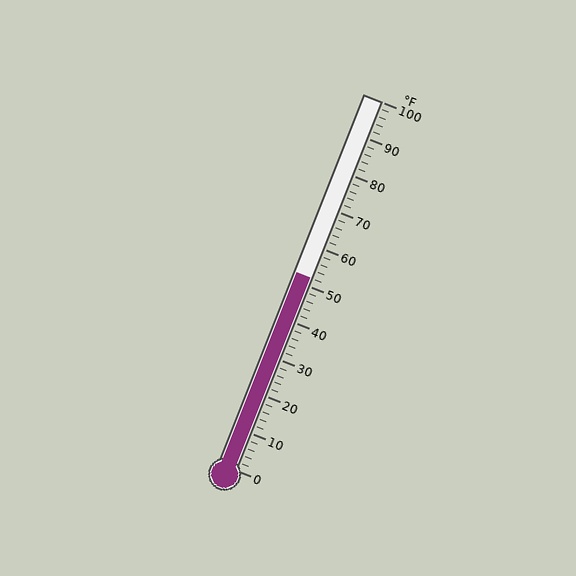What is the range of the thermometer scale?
The thermometer scale ranges from 0°F to 100°F.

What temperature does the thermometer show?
The thermometer shows approximately 52°F.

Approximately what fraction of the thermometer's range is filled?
The thermometer is filled to approximately 50% of its range.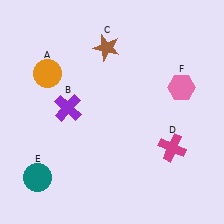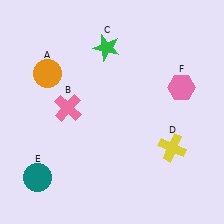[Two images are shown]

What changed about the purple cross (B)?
In Image 1, B is purple. In Image 2, it changed to pink.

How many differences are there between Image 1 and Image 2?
There are 3 differences between the two images.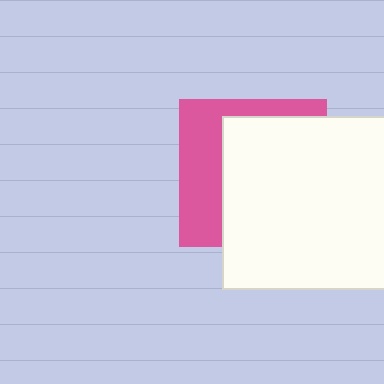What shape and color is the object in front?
The object in front is a white square.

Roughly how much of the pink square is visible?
A small part of it is visible (roughly 36%).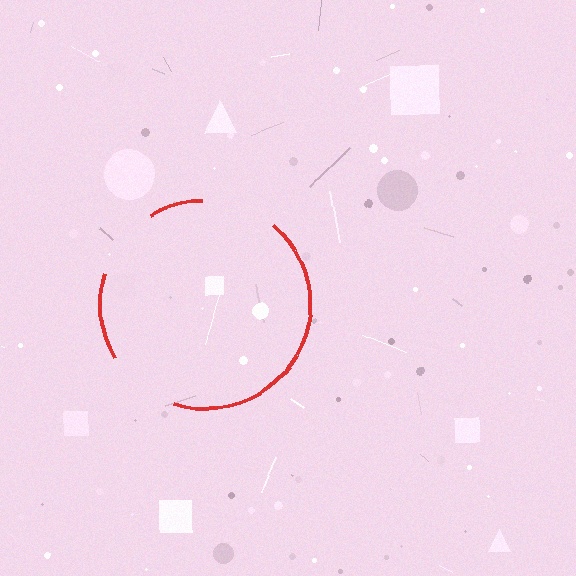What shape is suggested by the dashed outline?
The dashed outline suggests a circle.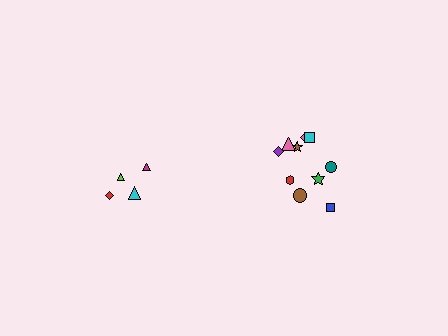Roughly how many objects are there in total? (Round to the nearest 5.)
Roughly 15 objects in total.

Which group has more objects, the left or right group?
The right group.